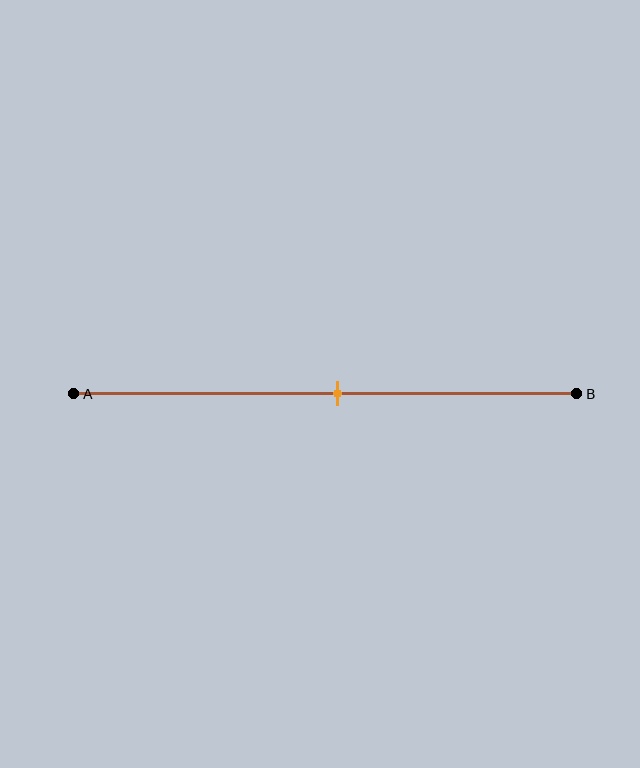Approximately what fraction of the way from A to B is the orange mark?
The orange mark is approximately 50% of the way from A to B.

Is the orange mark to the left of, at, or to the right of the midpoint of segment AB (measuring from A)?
The orange mark is approximately at the midpoint of segment AB.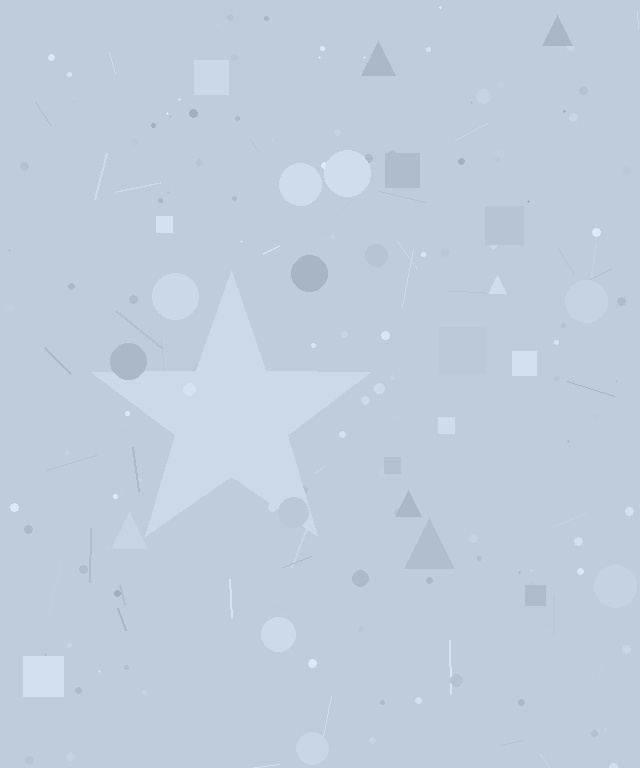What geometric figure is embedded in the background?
A star is embedded in the background.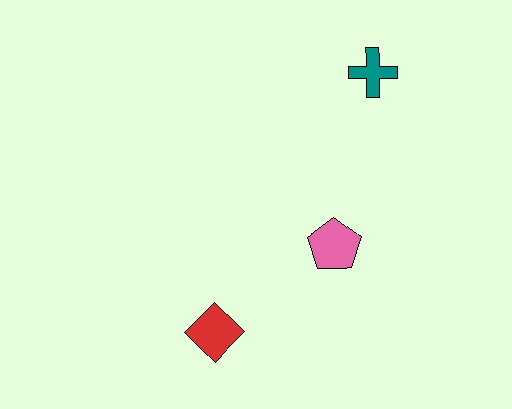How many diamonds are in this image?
There is 1 diamond.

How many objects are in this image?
There are 3 objects.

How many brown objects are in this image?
There are no brown objects.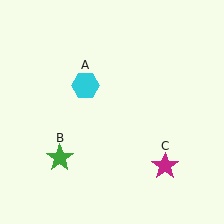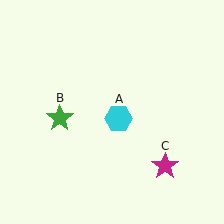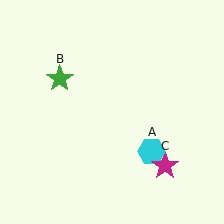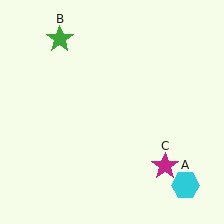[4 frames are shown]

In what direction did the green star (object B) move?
The green star (object B) moved up.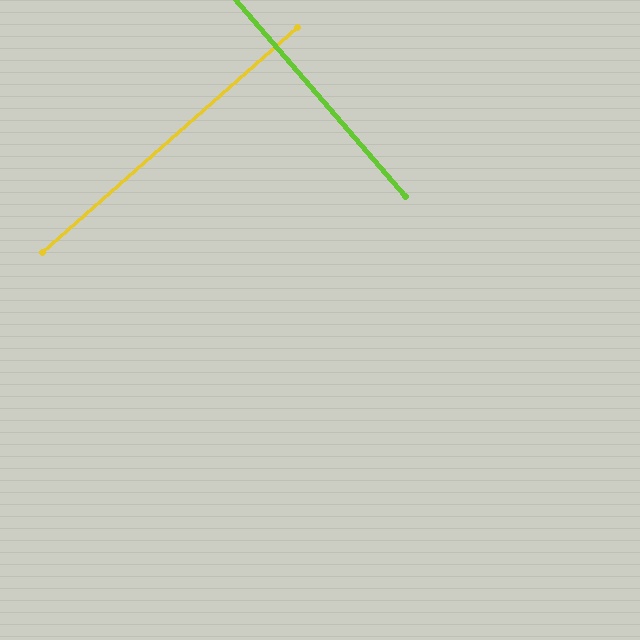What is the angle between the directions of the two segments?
Approximately 89 degrees.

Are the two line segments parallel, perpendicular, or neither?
Perpendicular — they meet at approximately 89°.